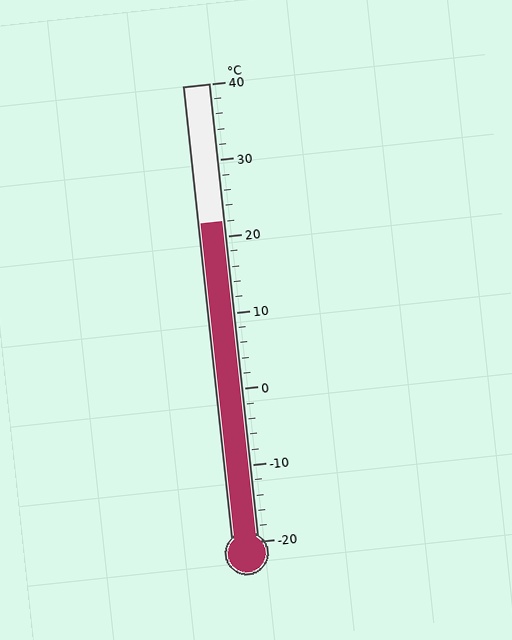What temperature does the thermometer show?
The thermometer shows approximately 22°C.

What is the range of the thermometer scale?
The thermometer scale ranges from -20°C to 40°C.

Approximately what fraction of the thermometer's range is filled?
The thermometer is filled to approximately 70% of its range.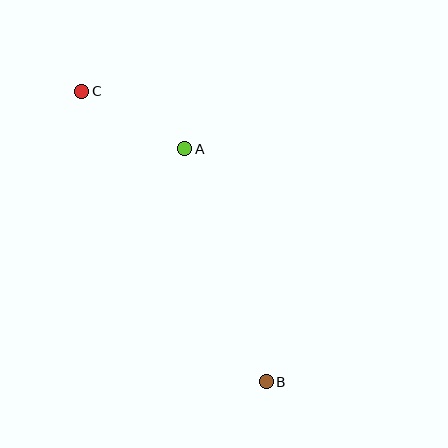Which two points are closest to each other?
Points A and C are closest to each other.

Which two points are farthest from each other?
Points B and C are farthest from each other.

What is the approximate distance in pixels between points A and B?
The distance between A and B is approximately 247 pixels.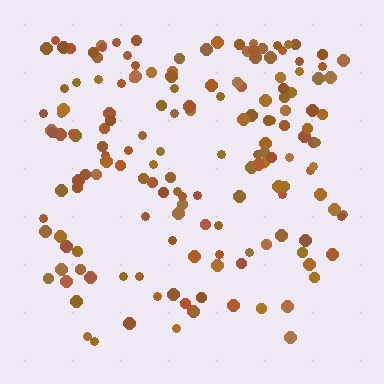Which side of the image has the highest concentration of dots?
The top.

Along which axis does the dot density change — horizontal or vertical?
Vertical.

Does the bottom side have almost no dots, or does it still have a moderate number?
Still a moderate number, just noticeably fewer than the top.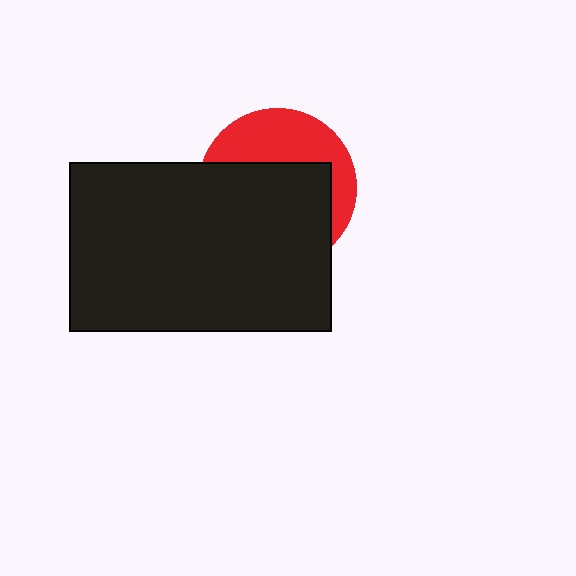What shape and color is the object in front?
The object in front is a black rectangle.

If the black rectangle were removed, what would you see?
You would see the complete red circle.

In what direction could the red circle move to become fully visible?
The red circle could move up. That would shift it out from behind the black rectangle entirely.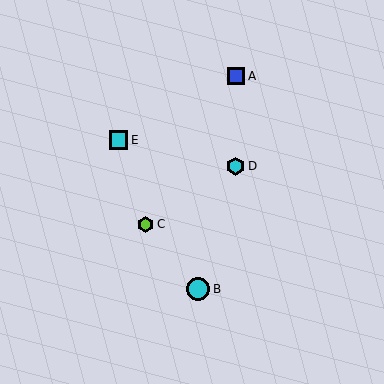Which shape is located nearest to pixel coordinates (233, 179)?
The cyan hexagon (labeled D) at (236, 166) is nearest to that location.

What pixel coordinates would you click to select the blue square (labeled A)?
Click at (236, 76) to select the blue square A.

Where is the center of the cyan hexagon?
The center of the cyan hexagon is at (236, 166).